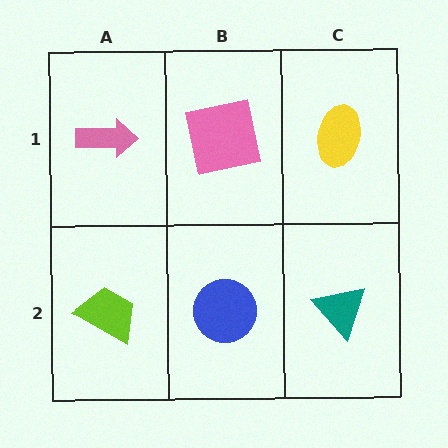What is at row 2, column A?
A lime trapezoid.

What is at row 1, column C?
A yellow ellipse.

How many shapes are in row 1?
3 shapes.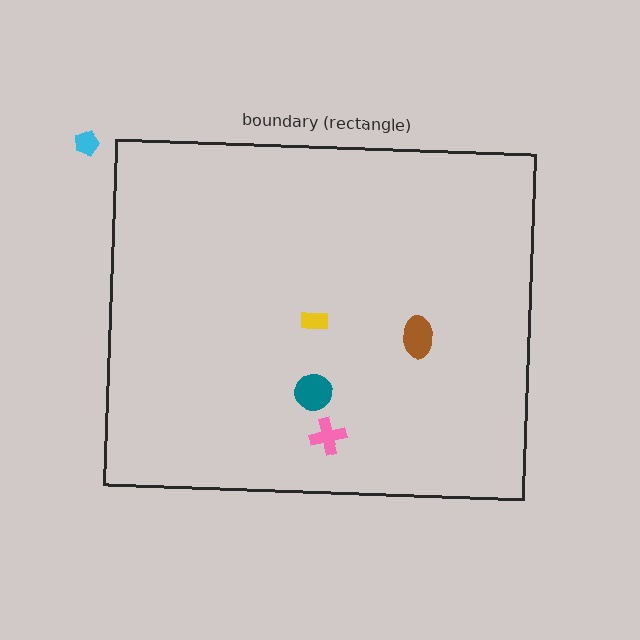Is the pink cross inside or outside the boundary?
Inside.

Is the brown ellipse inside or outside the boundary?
Inside.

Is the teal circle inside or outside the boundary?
Inside.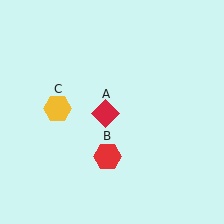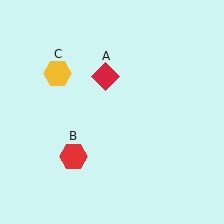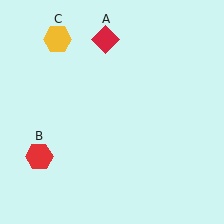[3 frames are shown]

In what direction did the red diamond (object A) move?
The red diamond (object A) moved up.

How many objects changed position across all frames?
3 objects changed position: red diamond (object A), red hexagon (object B), yellow hexagon (object C).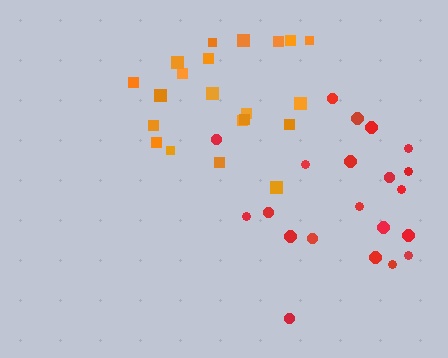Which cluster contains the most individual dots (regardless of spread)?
Red (21).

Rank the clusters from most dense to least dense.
red, orange.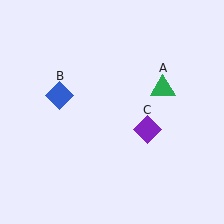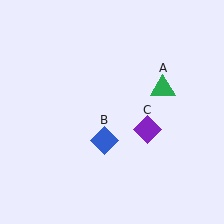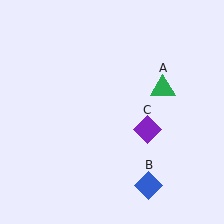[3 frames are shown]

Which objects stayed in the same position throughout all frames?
Green triangle (object A) and purple diamond (object C) remained stationary.